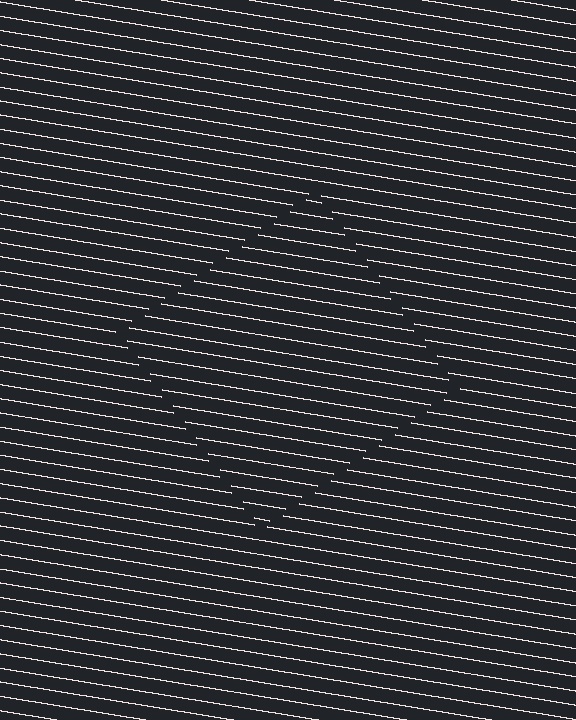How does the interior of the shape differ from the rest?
The interior of the shape contains the same grating, shifted by half a period — the contour is defined by the phase discontinuity where line-ends from the inner and outer gratings abut.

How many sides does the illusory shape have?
4 sides — the line-ends trace a square.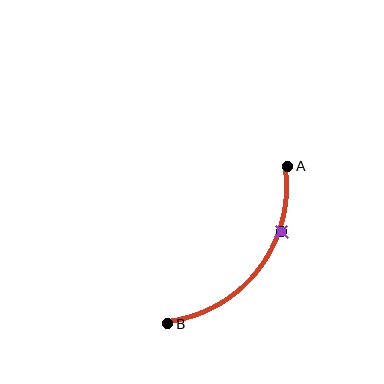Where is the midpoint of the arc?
The arc midpoint is the point on the curve farthest from the straight line joining A and B. It sits below and to the right of that line.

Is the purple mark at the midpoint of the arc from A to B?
No. The purple mark lies on the arc but is closer to endpoint A. The arc midpoint would be at the point on the curve equidistant along the arc from both A and B.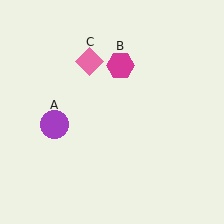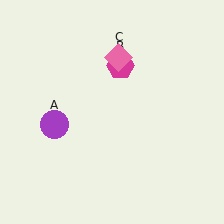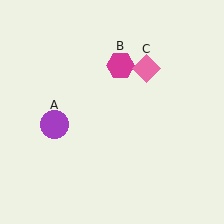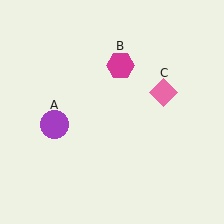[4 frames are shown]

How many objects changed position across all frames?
1 object changed position: pink diamond (object C).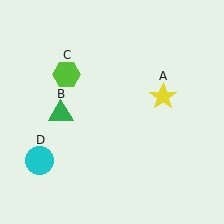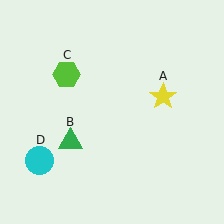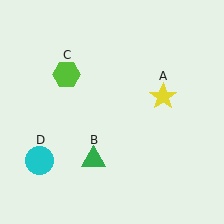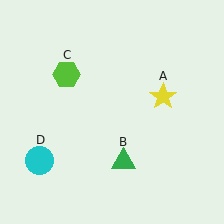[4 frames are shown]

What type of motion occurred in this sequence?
The green triangle (object B) rotated counterclockwise around the center of the scene.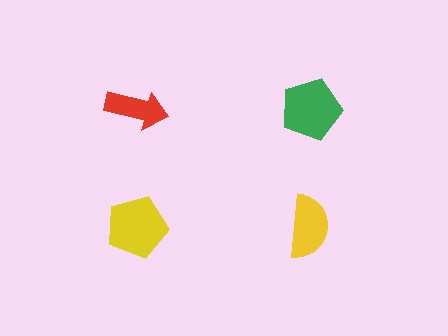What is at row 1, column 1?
A red arrow.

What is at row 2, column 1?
A yellow pentagon.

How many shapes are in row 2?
2 shapes.